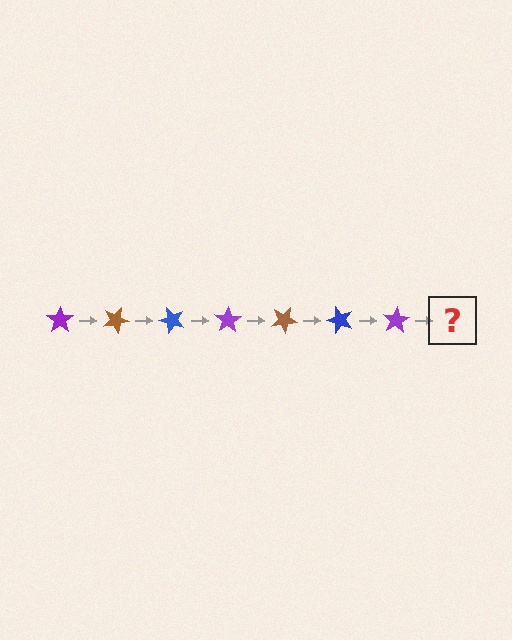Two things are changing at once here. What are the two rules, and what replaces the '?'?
The two rules are that it rotates 25 degrees each step and the color cycles through purple, brown, and blue. The '?' should be a brown star, rotated 175 degrees from the start.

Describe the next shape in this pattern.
It should be a brown star, rotated 175 degrees from the start.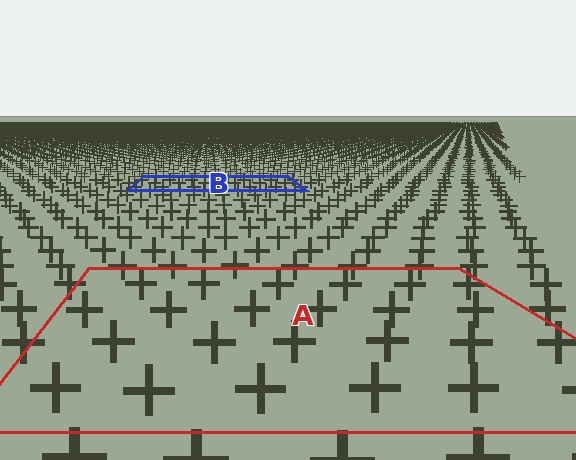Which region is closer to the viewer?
Region A is closer. The texture elements there are larger and more spread out.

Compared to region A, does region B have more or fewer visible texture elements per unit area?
Region B has more texture elements per unit area — they are packed more densely because it is farther away.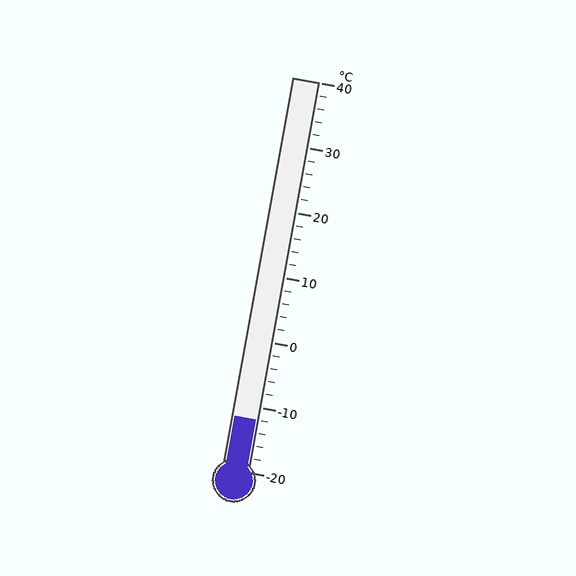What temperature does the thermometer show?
The thermometer shows approximately -12°C.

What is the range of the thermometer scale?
The thermometer scale ranges from -20°C to 40°C.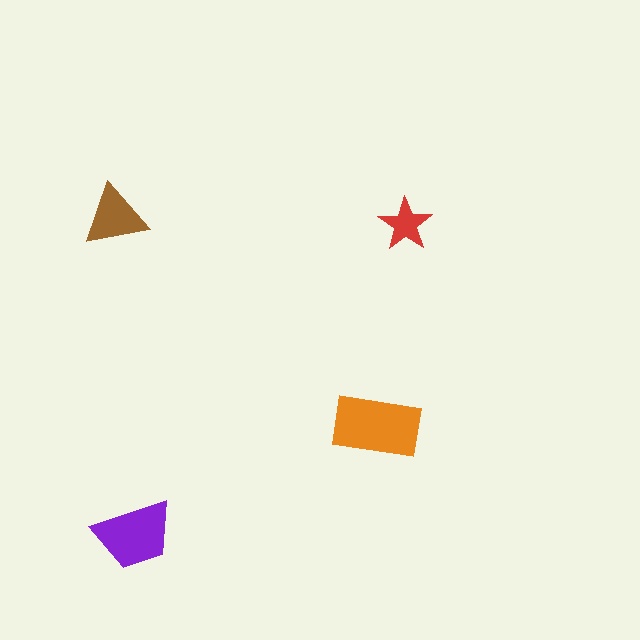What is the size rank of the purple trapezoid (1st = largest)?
2nd.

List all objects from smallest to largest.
The red star, the brown triangle, the purple trapezoid, the orange rectangle.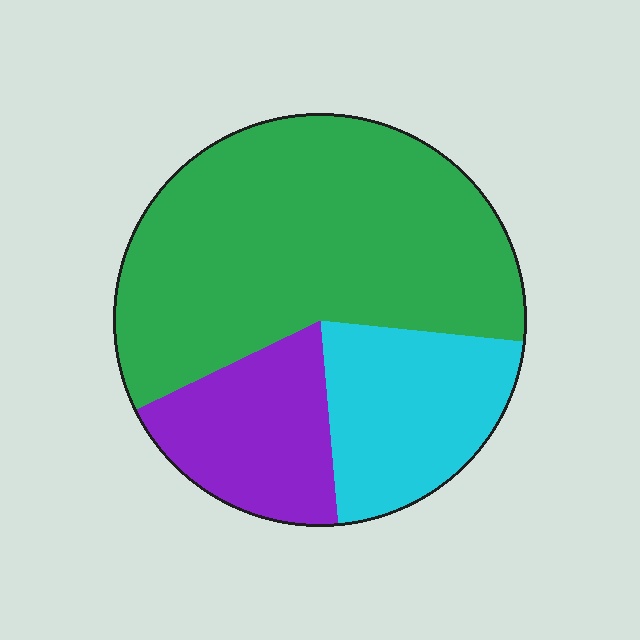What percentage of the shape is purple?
Purple covers roughly 20% of the shape.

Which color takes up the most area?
Green, at roughly 60%.